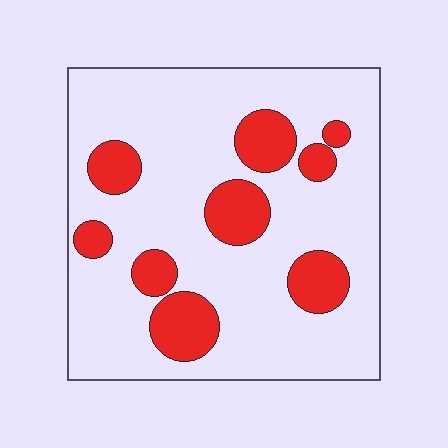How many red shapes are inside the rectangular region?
9.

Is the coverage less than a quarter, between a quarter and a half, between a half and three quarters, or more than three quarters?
Less than a quarter.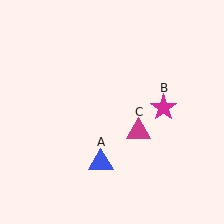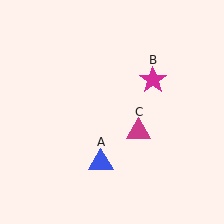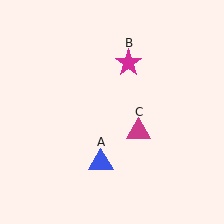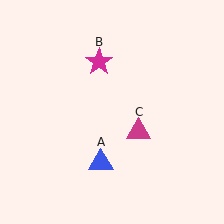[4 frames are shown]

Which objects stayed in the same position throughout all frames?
Blue triangle (object A) and magenta triangle (object C) remained stationary.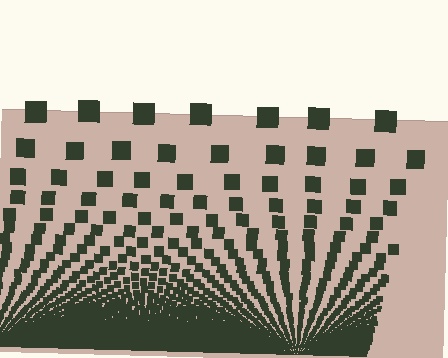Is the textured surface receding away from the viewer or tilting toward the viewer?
The surface appears to tilt toward the viewer. Texture elements get larger and sparser toward the top.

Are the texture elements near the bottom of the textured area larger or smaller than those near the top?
Smaller. The gradient is inverted — elements near the bottom are smaller and denser.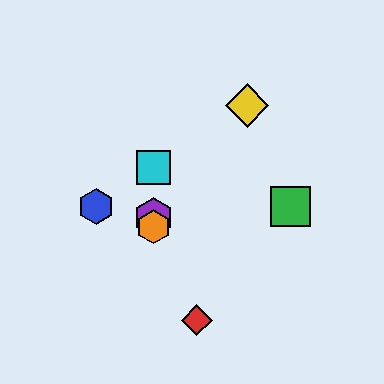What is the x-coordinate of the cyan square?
The cyan square is at x≈154.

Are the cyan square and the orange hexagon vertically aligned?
Yes, both are at x≈154.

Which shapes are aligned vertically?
The purple hexagon, the orange hexagon, the cyan square are aligned vertically.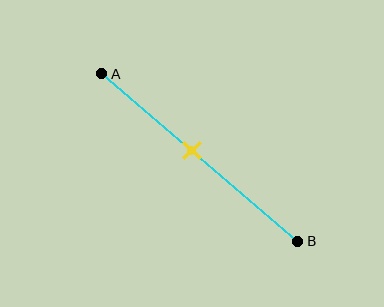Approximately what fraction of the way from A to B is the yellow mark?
The yellow mark is approximately 45% of the way from A to B.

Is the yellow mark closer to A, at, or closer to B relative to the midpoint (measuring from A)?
The yellow mark is closer to point A than the midpoint of segment AB.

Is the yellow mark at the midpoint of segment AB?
No, the mark is at about 45% from A, not at the 50% midpoint.